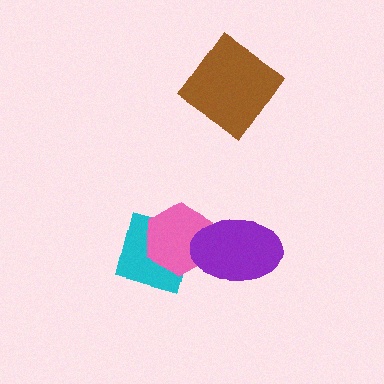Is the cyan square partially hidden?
Yes, it is partially covered by another shape.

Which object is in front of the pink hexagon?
The purple ellipse is in front of the pink hexagon.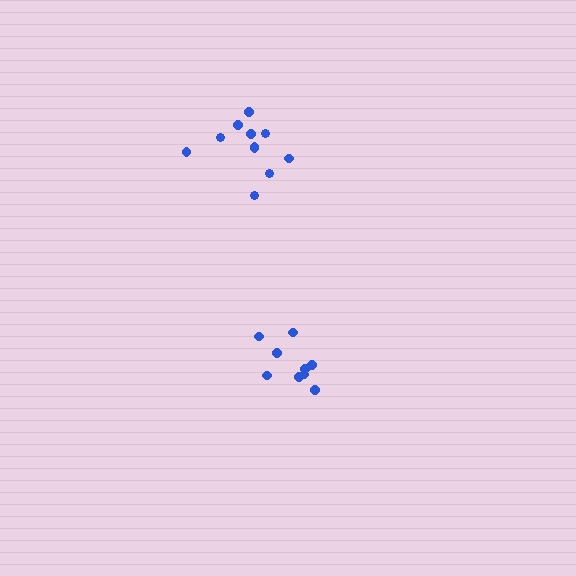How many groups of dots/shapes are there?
There are 2 groups.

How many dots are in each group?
Group 1: 11 dots, Group 2: 9 dots (20 total).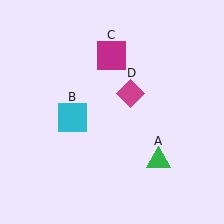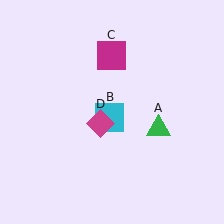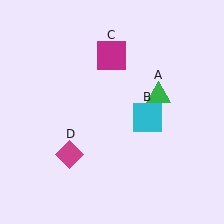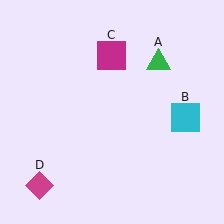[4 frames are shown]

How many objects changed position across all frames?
3 objects changed position: green triangle (object A), cyan square (object B), magenta diamond (object D).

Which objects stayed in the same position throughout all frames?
Magenta square (object C) remained stationary.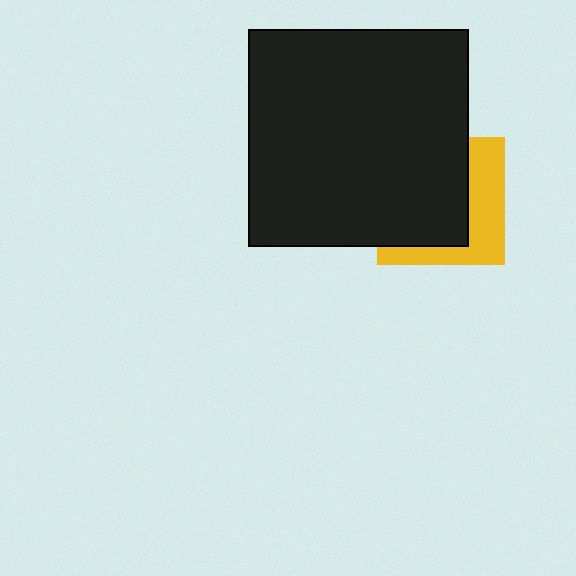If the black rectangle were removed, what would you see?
You would see the complete yellow square.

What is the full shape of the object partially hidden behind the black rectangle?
The partially hidden object is a yellow square.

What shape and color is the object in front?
The object in front is a black rectangle.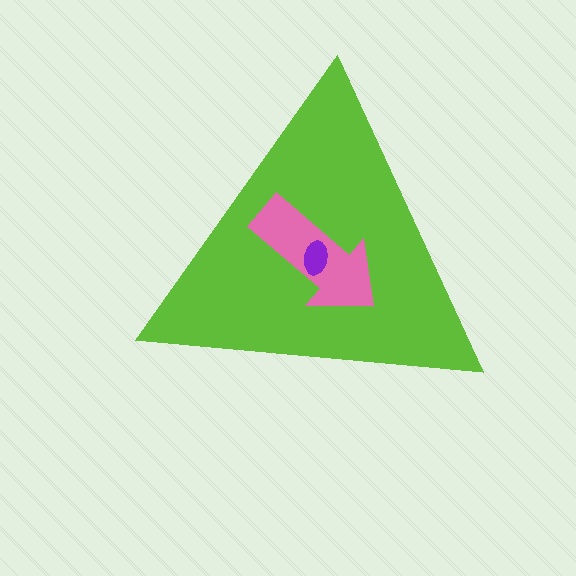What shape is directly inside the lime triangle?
The pink arrow.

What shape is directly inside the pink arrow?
The purple ellipse.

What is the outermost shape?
The lime triangle.